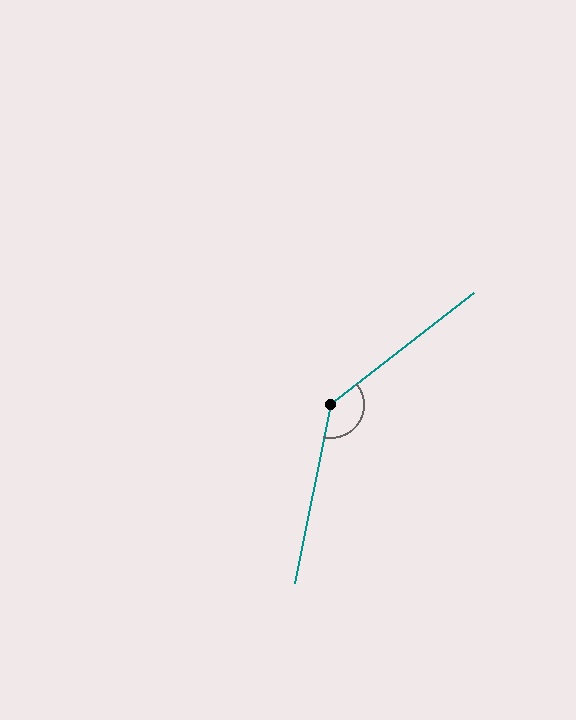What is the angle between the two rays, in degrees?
Approximately 139 degrees.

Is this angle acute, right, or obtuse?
It is obtuse.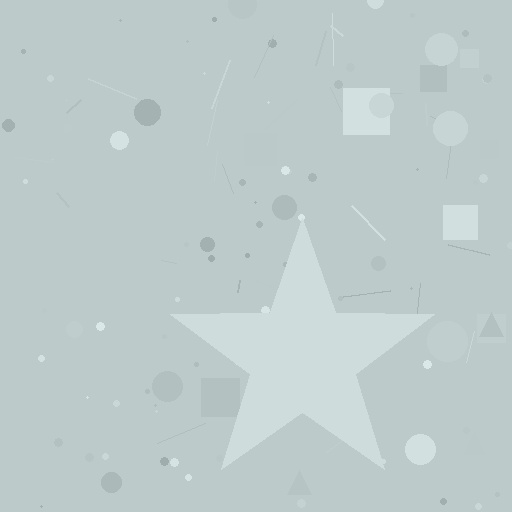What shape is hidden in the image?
A star is hidden in the image.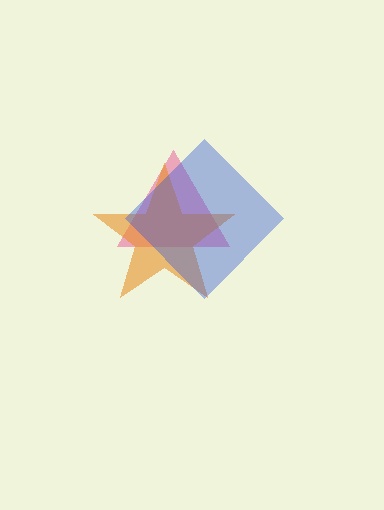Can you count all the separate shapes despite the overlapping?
Yes, there are 3 separate shapes.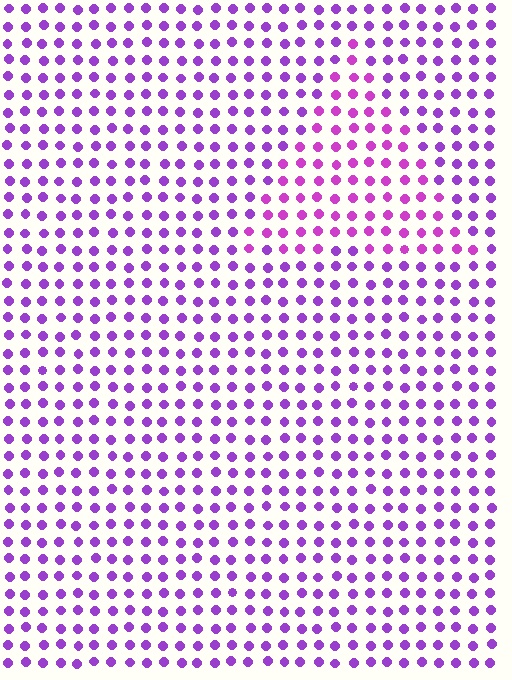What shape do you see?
I see a triangle.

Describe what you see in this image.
The image is filled with small purple elements in a uniform arrangement. A triangle-shaped region is visible where the elements are tinted to a slightly different hue, forming a subtle color boundary.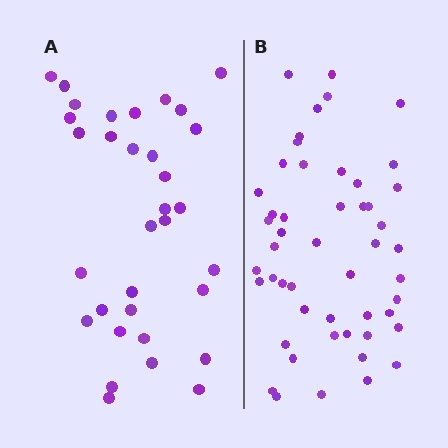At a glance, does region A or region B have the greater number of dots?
Region B (the right region) has more dots.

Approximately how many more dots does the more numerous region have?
Region B has approximately 15 more dots than region A.